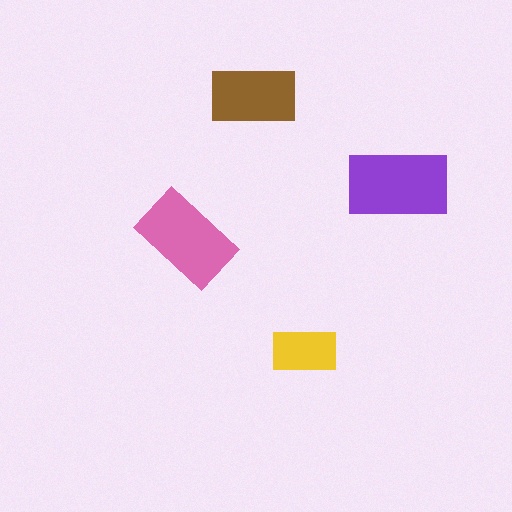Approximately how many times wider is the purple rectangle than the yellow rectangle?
About 1.5 times wider.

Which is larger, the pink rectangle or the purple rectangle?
The purple one.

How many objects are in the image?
There are 4 objects in the image.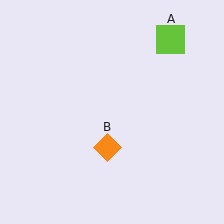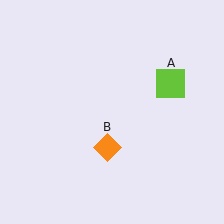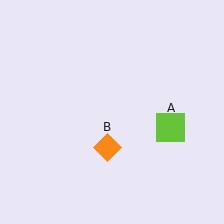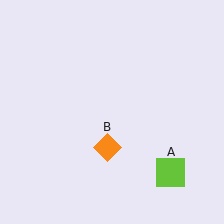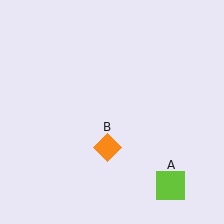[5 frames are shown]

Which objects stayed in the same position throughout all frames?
Orange diamond (object B) remained stationary.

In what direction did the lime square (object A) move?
The lime square (object A) moved down.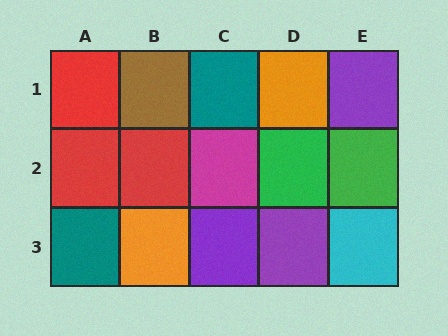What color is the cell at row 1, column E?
Purple.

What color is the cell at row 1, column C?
Teal.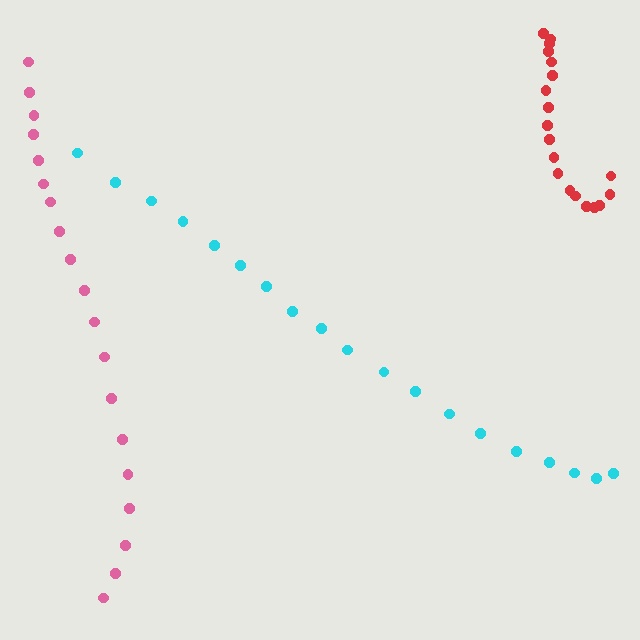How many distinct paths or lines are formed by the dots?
There are 3 distinct paths.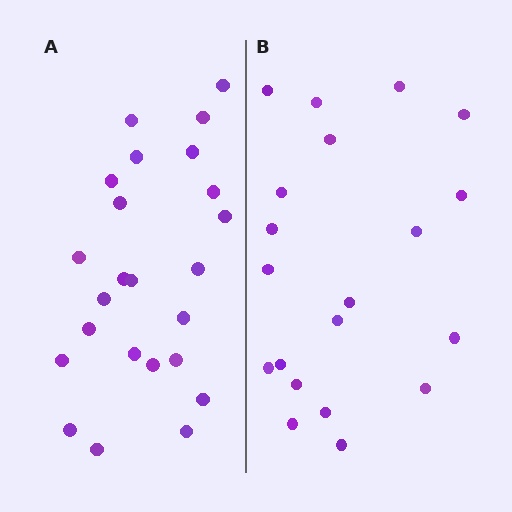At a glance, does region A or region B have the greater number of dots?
Region A (the left region) has more dots.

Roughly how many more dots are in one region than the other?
Region A has about 4 more dots than region B.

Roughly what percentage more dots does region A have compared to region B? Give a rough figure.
About 20% more.